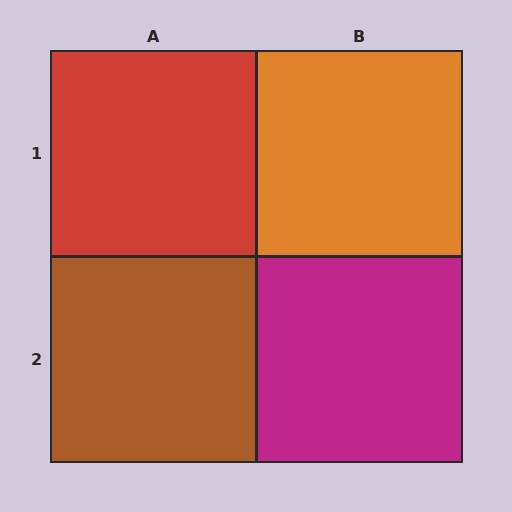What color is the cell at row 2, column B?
Magenta.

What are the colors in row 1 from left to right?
Red, orange.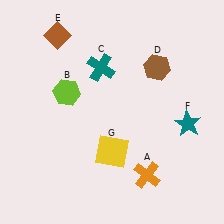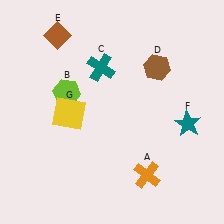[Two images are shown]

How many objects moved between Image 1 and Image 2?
1 object moved between the two images.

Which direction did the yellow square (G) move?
The yellow square (G) moved left.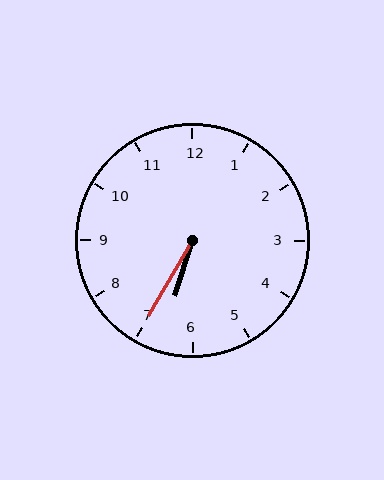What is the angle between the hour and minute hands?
Approximately 12 degrees.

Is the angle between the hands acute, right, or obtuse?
It is acute.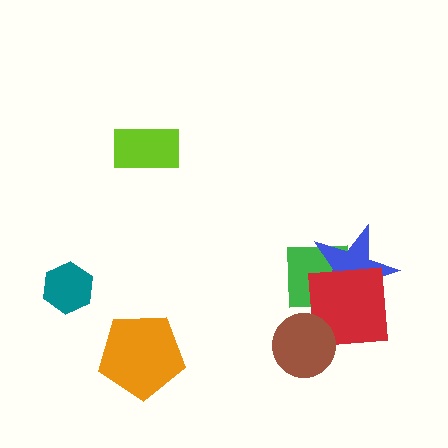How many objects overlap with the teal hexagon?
0 objects overlap with the teal hexagon.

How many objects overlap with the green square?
2 objects overlap with the green square.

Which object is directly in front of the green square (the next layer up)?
The blue star is directly in front of the green square.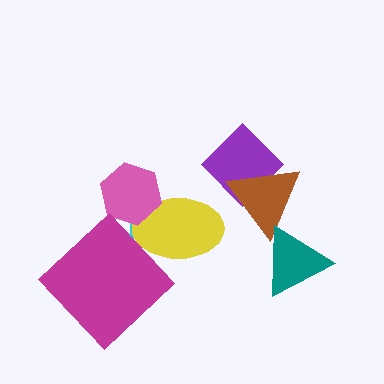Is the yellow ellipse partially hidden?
Yes, it is partially covered by another shape.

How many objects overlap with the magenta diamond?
0 objects overlap with the magenta diamond.